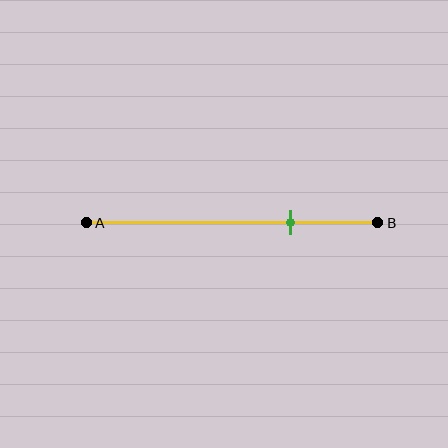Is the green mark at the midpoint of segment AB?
No, the mark is at about 70% from A, not at the 50% midpoint.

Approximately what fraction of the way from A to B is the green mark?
The green mark is approximately 70% of the way from A to B.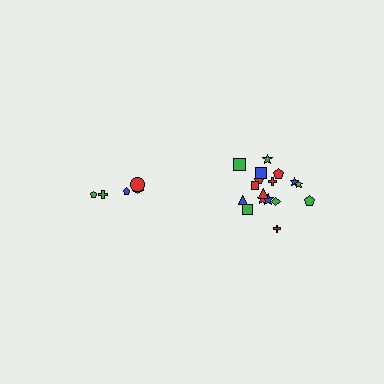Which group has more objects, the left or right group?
The right group.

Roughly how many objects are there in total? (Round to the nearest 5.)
Roughly 25 objects in total.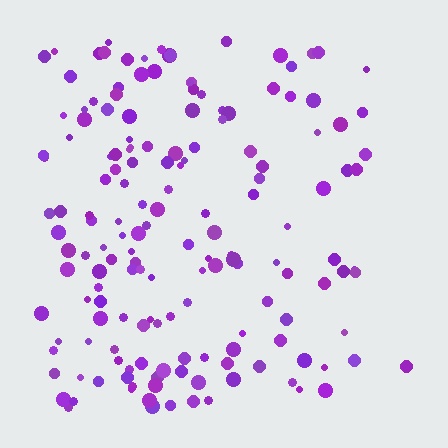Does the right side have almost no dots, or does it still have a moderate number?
Still a moderate number, just noticeably fewer than the left.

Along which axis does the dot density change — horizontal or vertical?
Horizontal.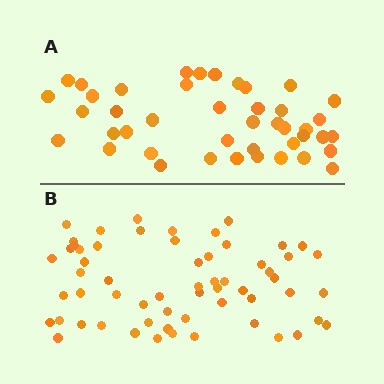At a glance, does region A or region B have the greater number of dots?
Region B (the bottom region) has more dots.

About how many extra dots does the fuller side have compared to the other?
Region B has approximately 15 more dots than region A.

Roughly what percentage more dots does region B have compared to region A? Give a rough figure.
About 40% more.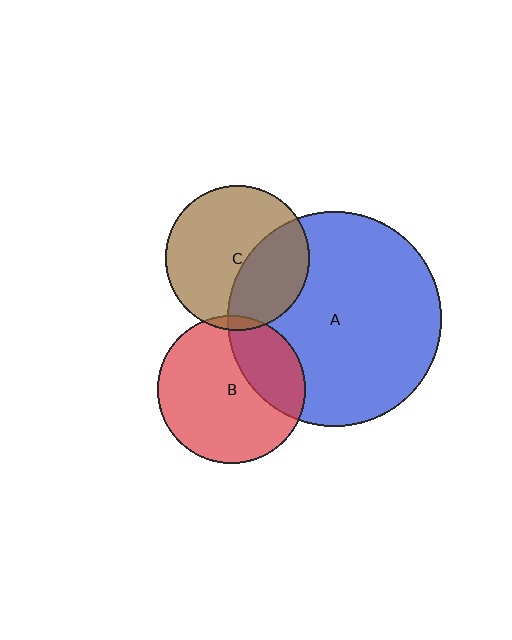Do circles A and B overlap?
Yes.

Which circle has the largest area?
Circle A (blue).